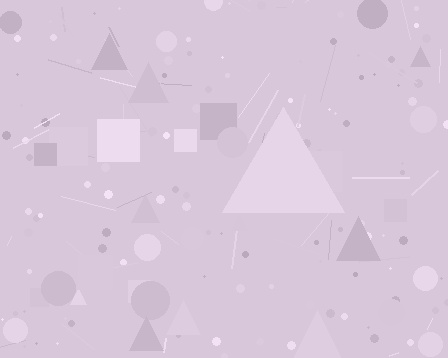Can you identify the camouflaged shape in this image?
The camouflaged shape is a triangle.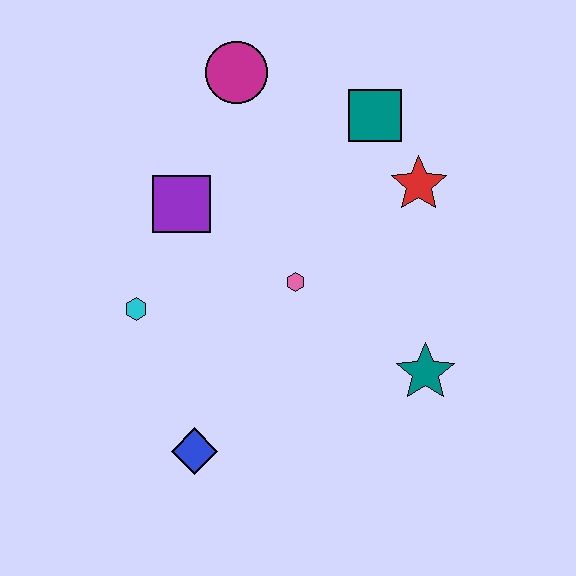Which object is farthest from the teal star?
The magenta circle is farthest from the teal star.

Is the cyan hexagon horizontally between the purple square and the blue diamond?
No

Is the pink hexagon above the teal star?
Yes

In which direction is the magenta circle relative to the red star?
The magenta circle is to the left of the red star.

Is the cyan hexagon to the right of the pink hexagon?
No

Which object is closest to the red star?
The teal square is closest to the red star.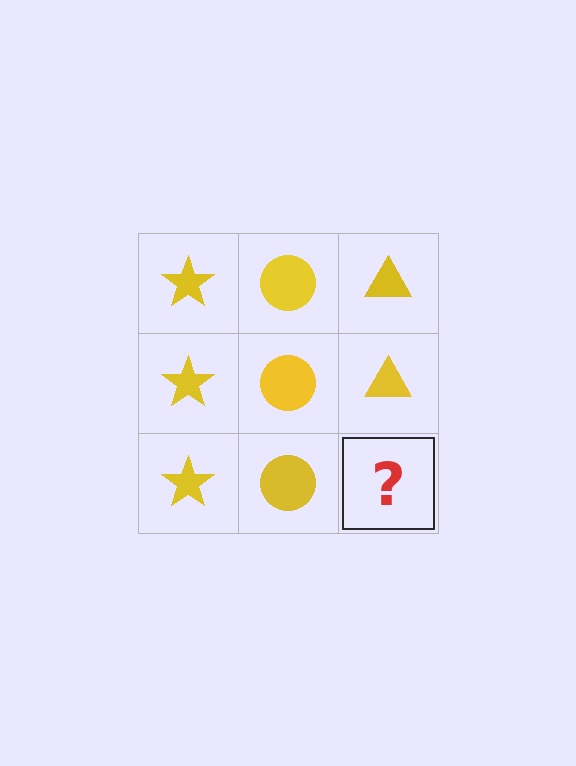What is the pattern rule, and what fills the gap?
The rule is that each column has a consistent shape. The gap should be filled with a yellow triangle.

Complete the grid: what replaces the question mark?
The question mark should be replaced with a yellow triangle.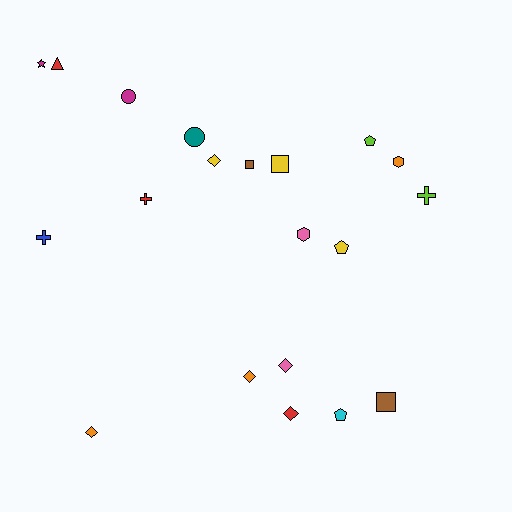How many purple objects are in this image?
There are no purple objects.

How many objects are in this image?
There are 20 objects.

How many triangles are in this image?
There is 1 triangle.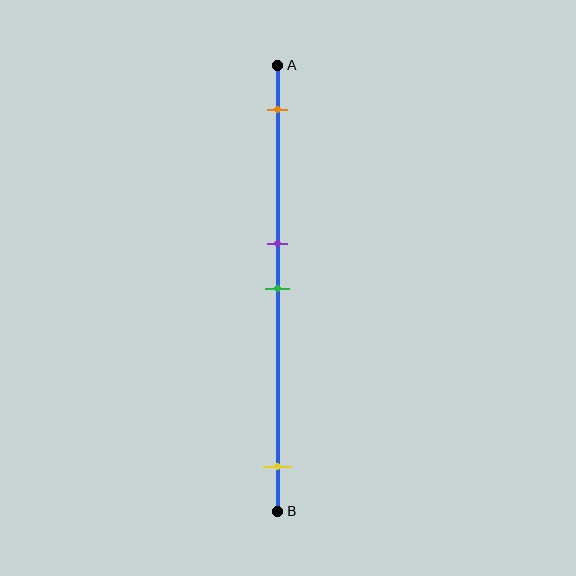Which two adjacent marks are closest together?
The purple and green marks are the closest adjacent pair.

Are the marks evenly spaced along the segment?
No, the marks are not evenly spaced.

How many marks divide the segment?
There are 4 marks dividing the segment.